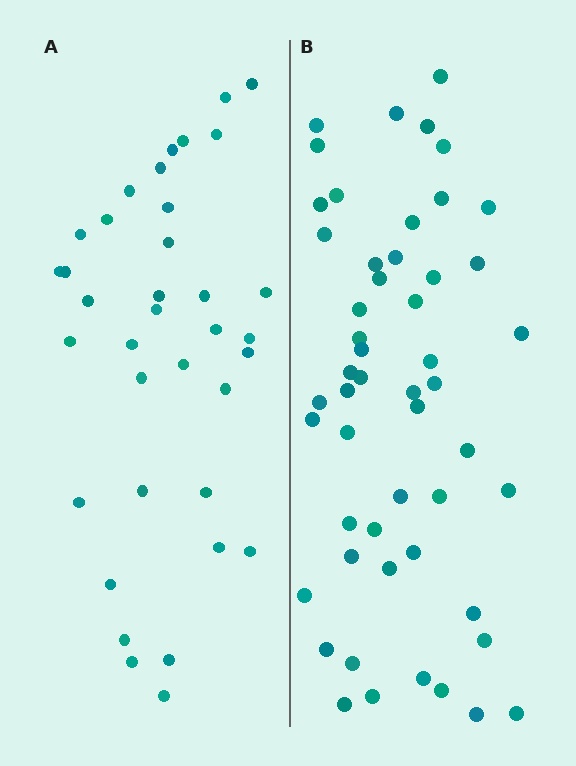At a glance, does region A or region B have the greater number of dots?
Region B (the right region) has more dots.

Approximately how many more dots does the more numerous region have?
Region B has approximately 15 more dots than region A.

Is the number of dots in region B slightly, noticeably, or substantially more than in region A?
Region B has noticeably more, but not dramatically so. The ratio is roughly 1.4 to 1.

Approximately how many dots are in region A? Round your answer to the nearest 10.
About 40 dots. (The exact count is 36, which rounds to 40.)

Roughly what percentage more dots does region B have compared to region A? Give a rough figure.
About 45% more.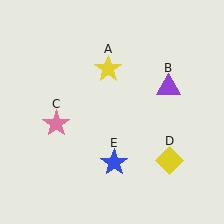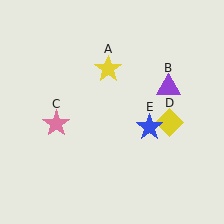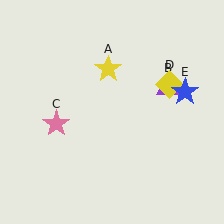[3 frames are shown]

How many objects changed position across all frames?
2 objects changed position: yellow diamond (object D), blue star (object E).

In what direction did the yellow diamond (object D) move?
The yellow diamond (object D) moved up.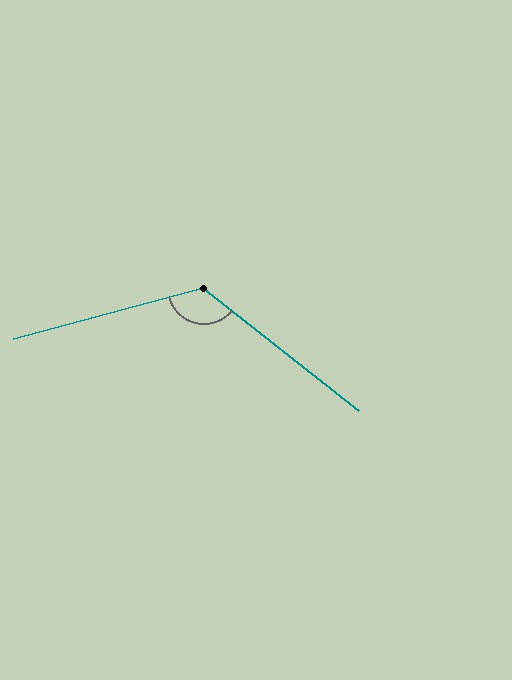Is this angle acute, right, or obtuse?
It is obtuse.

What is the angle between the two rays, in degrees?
Approximately 126 degrees.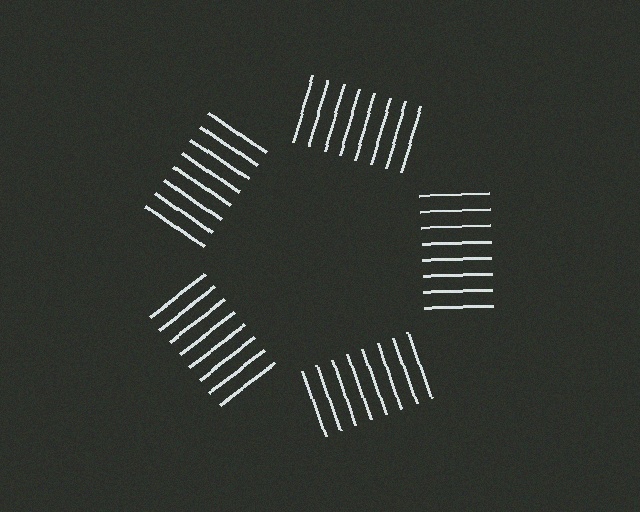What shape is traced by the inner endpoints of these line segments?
An illusory pentagon — the line segments terminate on its edges but no continuous stroke is drawn.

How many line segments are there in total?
40 — 8 along each of the 5 edges.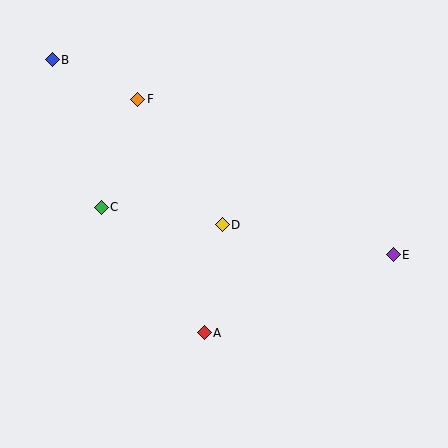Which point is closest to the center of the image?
Point D at (222, 225) is closest to the center.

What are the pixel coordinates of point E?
Point E is at (393, 255).